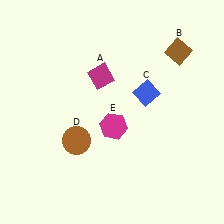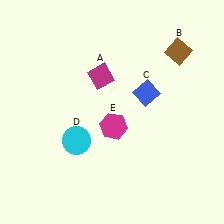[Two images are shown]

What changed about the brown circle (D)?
In Image 1, D is brown. In Image 2, it changed to cyan.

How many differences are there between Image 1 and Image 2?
There is 1 difference between the two images.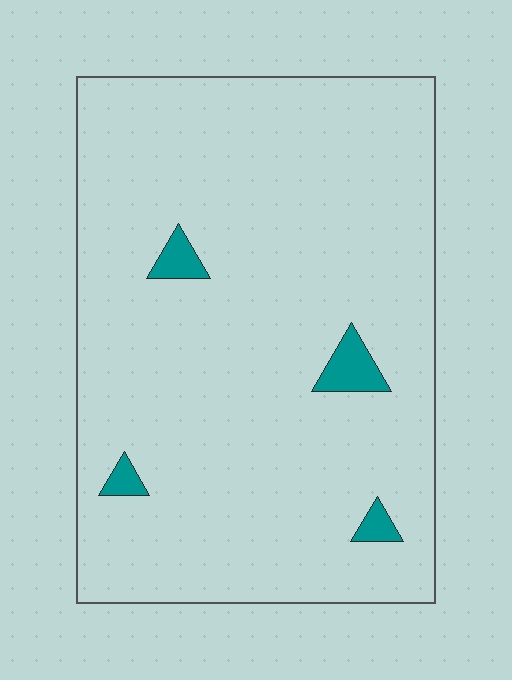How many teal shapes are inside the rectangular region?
4.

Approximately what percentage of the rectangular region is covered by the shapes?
Approximately 5%.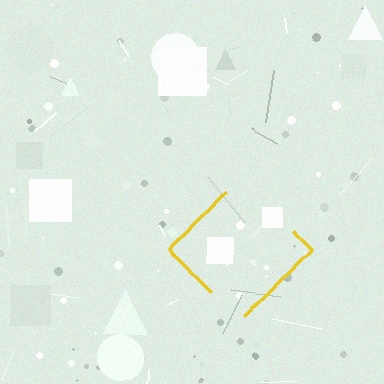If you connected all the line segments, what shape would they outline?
They would outline a diamond.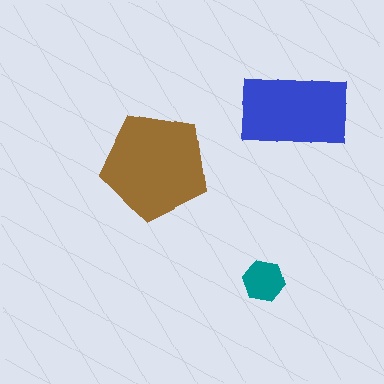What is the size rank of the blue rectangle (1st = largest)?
2nd.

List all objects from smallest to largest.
The teal hexagon, the blue rectangle, the brown pentagon.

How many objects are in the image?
There are 3 objects in the image.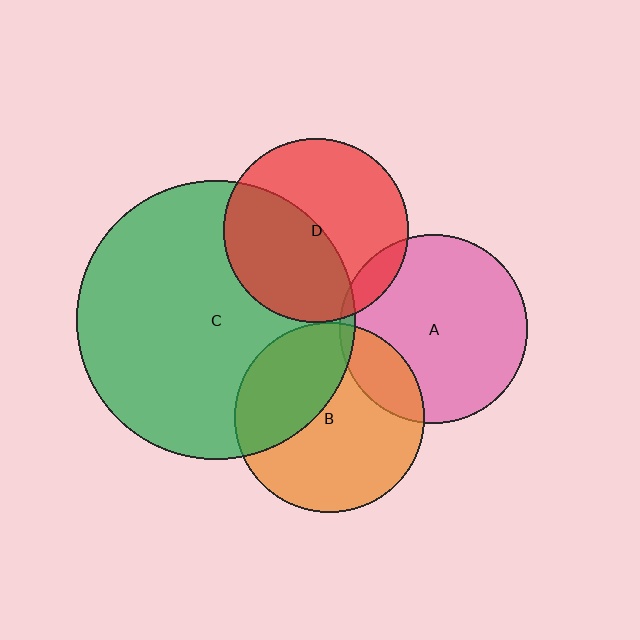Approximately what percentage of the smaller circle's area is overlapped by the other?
Approximately 45%.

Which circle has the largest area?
Circle C (green).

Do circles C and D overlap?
Yes.